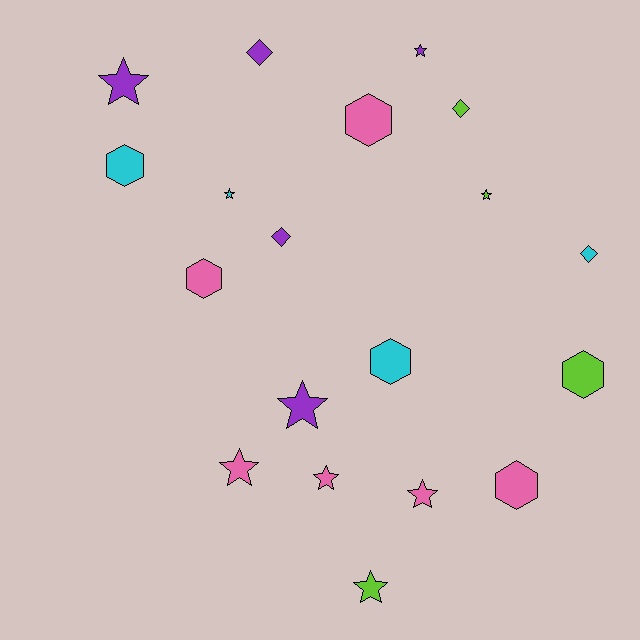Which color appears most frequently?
Pink, with 6 objects.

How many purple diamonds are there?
There are 2 purple diamonds.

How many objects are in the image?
There are 19 objects.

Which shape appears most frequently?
Star, with 9 objects.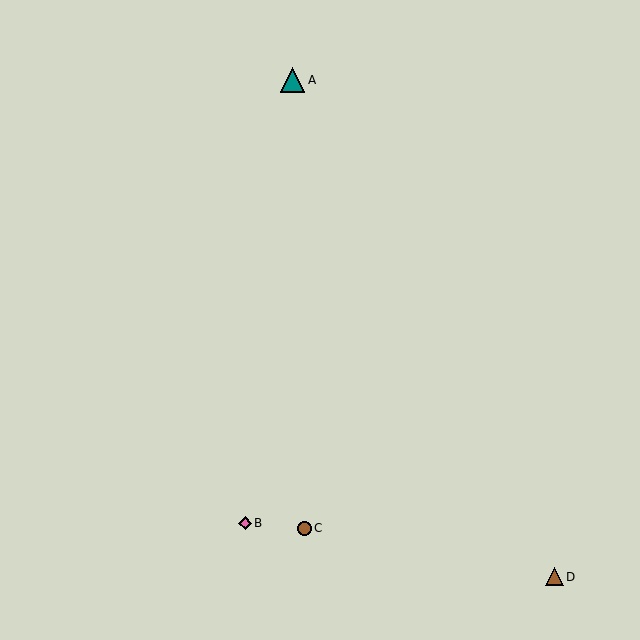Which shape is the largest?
The teal triangle (labeled A) is the largest.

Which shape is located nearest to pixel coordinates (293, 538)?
The brown circle (labeled C) at (304, 528) is nearest to that location.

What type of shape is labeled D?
Shape D is a brown triangle.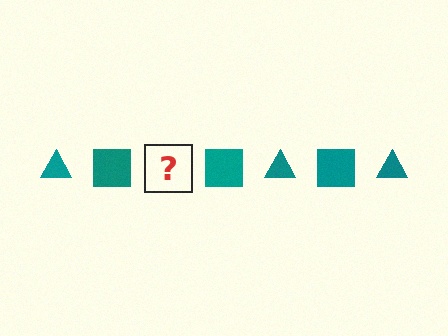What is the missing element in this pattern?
The missing element is a teal triangle.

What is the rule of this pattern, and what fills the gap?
The rule is that the pattern cycles through triangle, square shapes in teal. The gap should be filled with a teal triangle.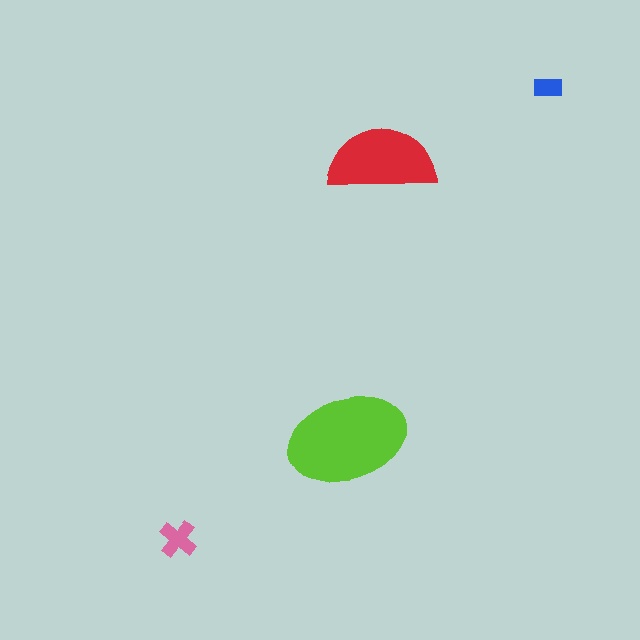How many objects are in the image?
There are 4 objects in the image.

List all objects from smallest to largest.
The blue rectangle, the pink cross, the red semicircle, the lime ellipse.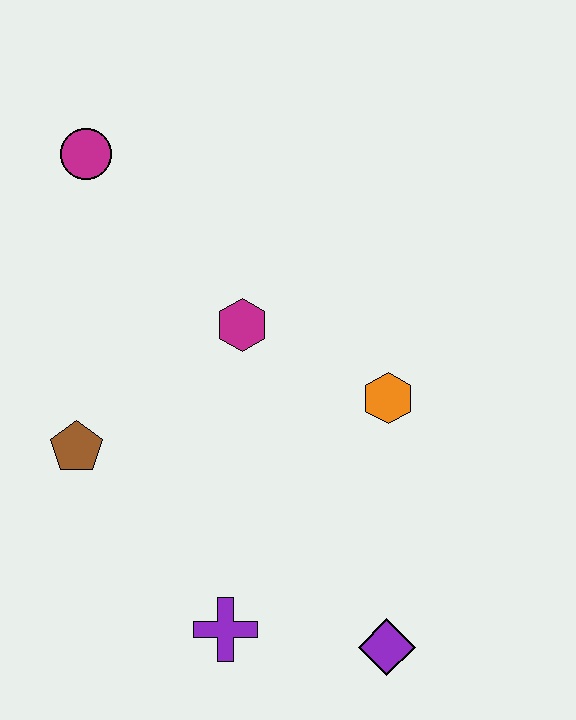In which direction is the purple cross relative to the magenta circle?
The purple cross is below the magenta circle.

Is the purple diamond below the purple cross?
Yes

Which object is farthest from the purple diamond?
The magenta circle is farthest from the purple diamond.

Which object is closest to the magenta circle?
The magenta hexagon is closest to the magenta circle.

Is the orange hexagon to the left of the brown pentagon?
No